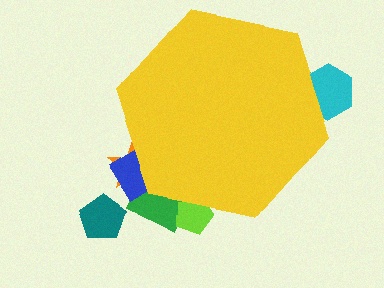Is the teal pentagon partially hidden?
No, the teal pentagon is fully visible.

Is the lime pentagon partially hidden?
Yes, the lime pentagon is partially hidden behind the yellow hexagon.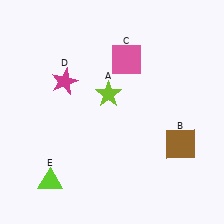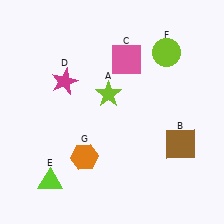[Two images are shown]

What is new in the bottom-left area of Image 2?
An orange hexagon (G) was added in the bottom-left area of Image 2.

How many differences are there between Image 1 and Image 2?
There are 2 differences between the two images.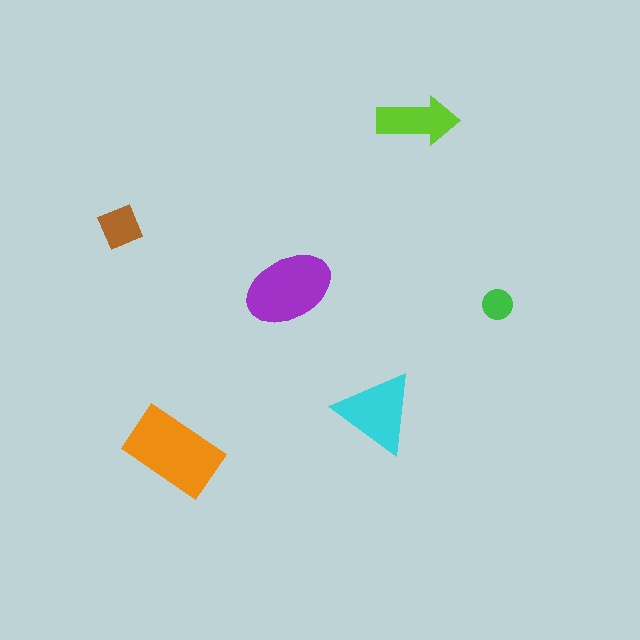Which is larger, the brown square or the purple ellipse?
The purple ellipse.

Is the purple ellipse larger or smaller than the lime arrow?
Larger.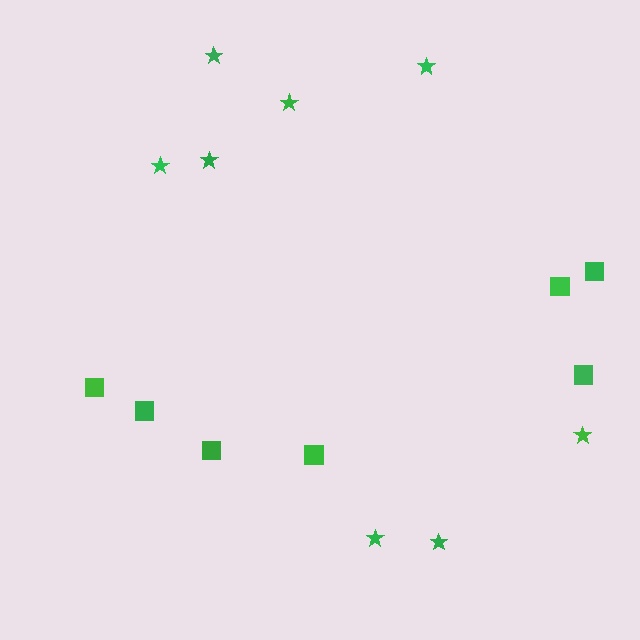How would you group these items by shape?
There are 2 groups: one group of stars (8) and one group of squares (7).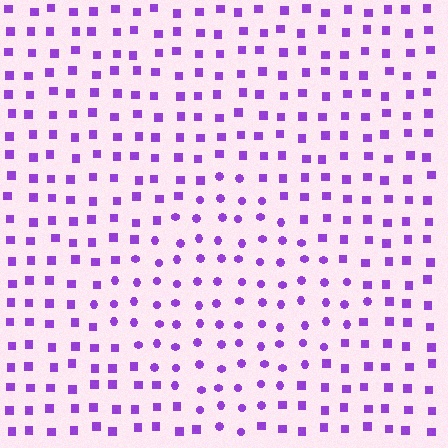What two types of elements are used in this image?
The image uses circles inside the diamond region and squares outside it.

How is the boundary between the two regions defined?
The boundary is defined by a change in element shape: circles inside vs. squares outside. All elements share the same color and spacing.